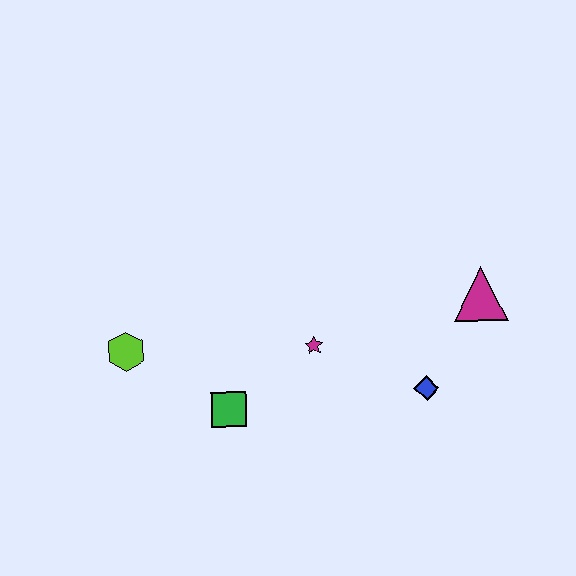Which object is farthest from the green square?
The magenta triangle is farthest from the green square.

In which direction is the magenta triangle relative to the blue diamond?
The magenta triangle is above the blue diamond.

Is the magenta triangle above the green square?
Yes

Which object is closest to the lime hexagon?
The green square is closest to the lime hexagon.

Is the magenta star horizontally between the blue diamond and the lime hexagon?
Yes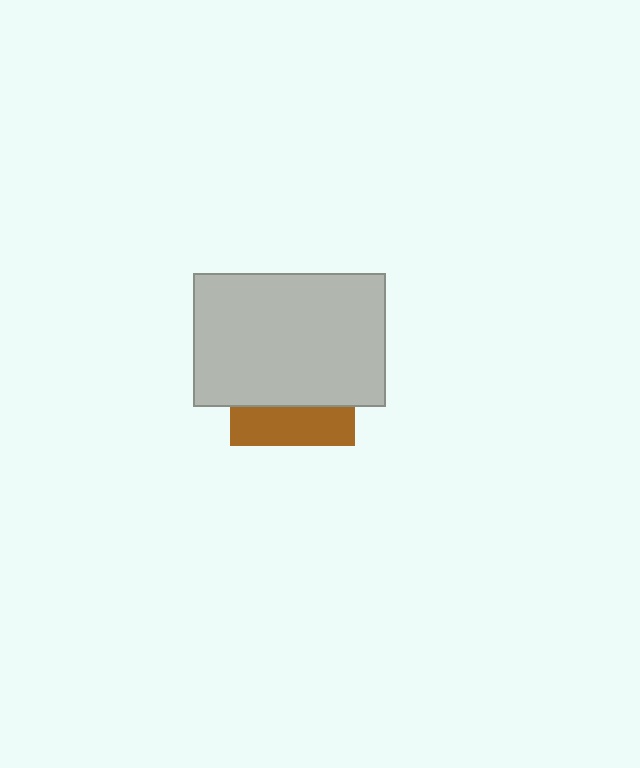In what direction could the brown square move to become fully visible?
The brown square could move down. That would shift it out from behind the light gray rectangle entirely.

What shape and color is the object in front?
The object in front is a light gray rectangle.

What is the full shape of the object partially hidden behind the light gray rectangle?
The partially hidden object is a brown square.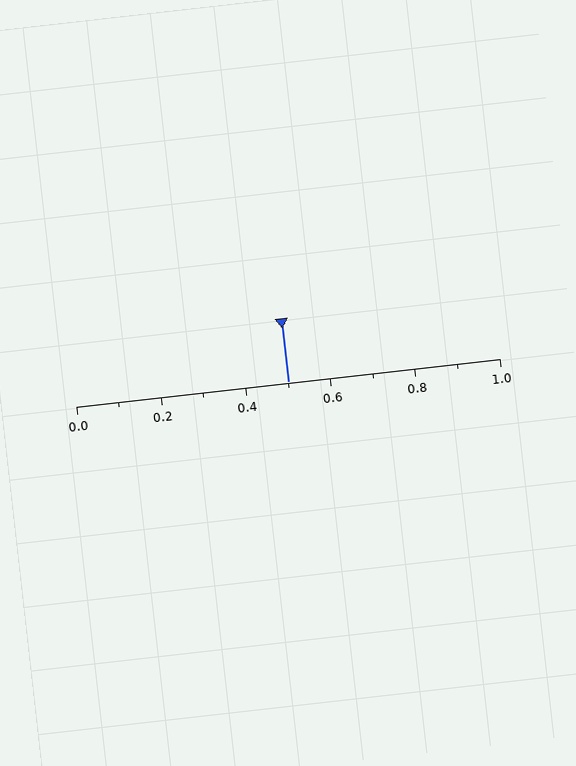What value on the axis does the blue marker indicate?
The marker indicates approximately 0.5.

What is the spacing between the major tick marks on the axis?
The major ticks are spaced 0.2 apart.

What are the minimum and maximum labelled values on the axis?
The axis runs from 0.0 to 1.0.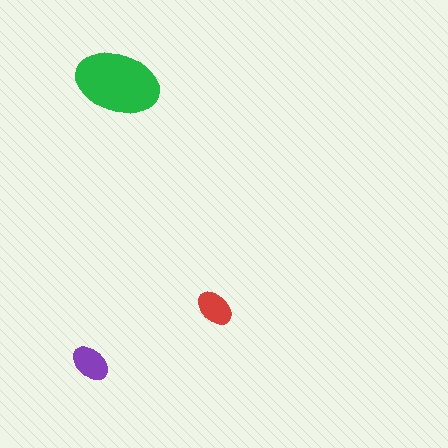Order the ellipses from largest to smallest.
the green one, the purple one, the red one.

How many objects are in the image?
There are 3 objects in the image.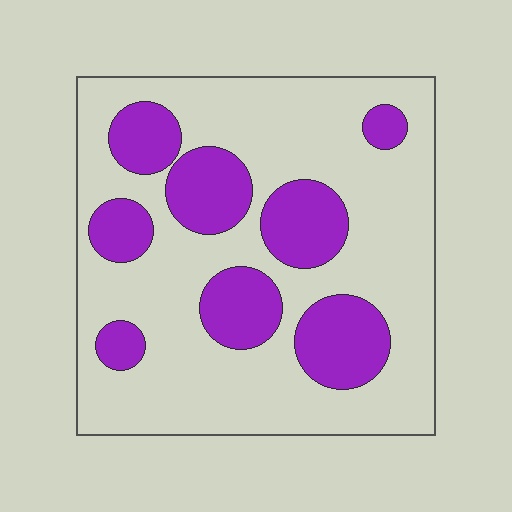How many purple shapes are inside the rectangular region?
8.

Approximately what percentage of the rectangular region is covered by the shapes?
Approximately 30%.